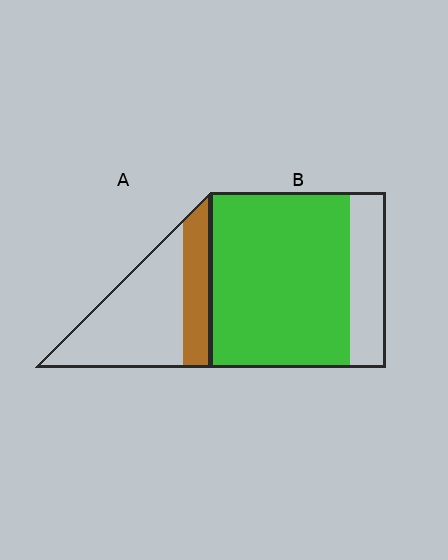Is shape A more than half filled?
No.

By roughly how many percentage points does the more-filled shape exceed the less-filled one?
By roughly 50 percentage points (B over A).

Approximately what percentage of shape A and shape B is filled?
A is approximately 30% and B is approximately 80%.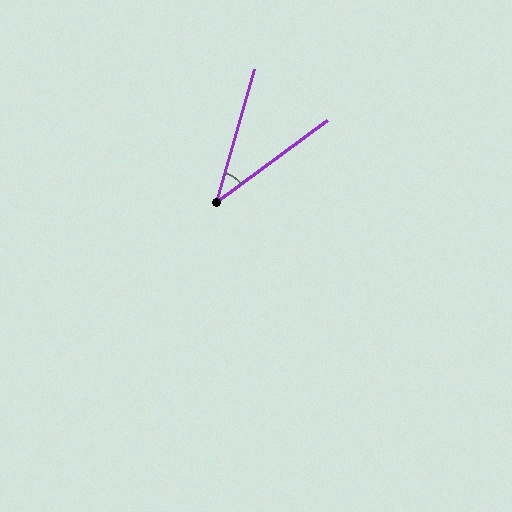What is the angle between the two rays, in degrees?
Approximately 38 degrees.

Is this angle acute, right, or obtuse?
It is acute.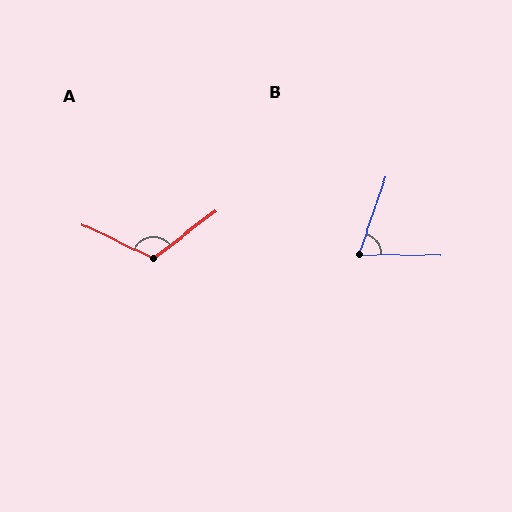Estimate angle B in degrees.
Approximately 71 degrees.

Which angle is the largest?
A, at approximately 117 degrees.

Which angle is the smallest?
B, at approximately 71 degrees.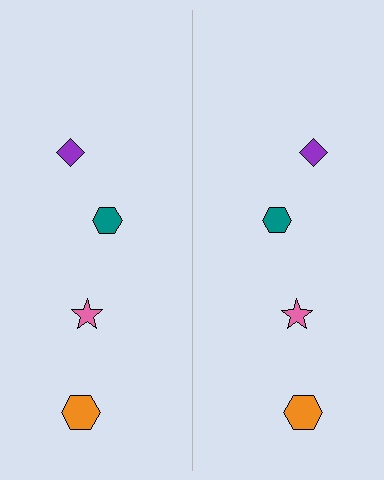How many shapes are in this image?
There are 8 shapes in this image.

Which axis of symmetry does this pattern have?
The pattern has a vertical axis of symmetry running through the center of the image.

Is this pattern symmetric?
Yes, this pattern has bilateral (reflection) symmetry.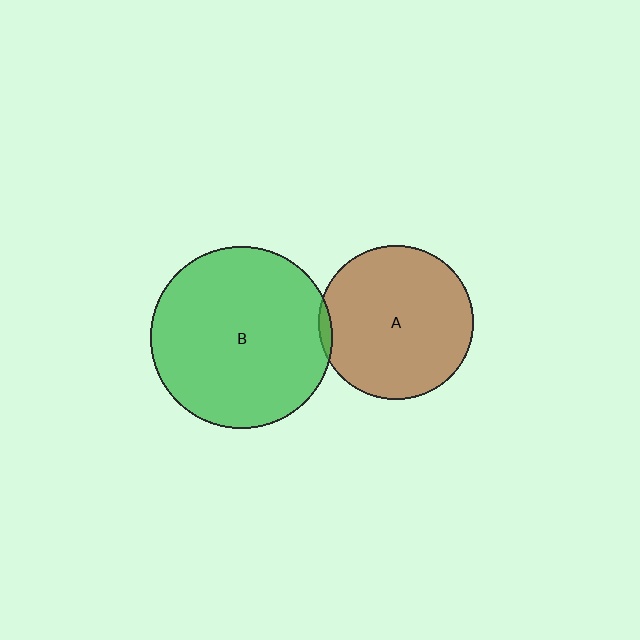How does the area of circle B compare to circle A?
Approximately 1.4 times.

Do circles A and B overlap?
Yes.